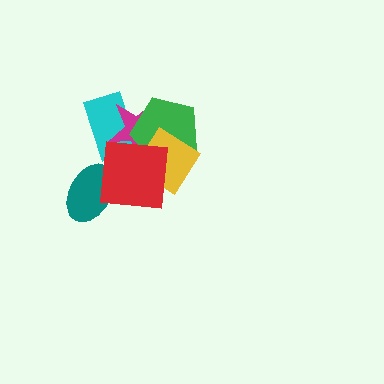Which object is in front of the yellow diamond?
The red square is in front of the yellow diamond.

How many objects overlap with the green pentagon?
4 objects overlap with the green pentagon.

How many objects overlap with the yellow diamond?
3 objects overlap with the yellow diamond.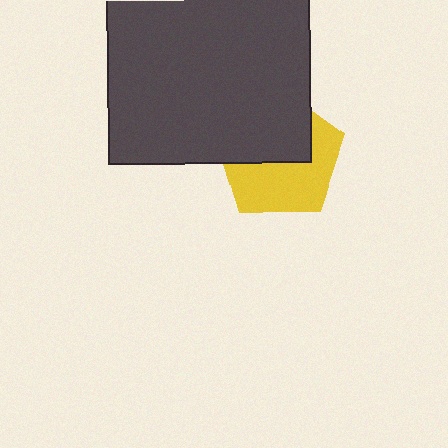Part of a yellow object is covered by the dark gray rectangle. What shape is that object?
It is a pentagon.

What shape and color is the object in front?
The object in front is a dark gray rectangle.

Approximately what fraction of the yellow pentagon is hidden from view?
Roughly 47% of the yellow pentagon is hidden behind the dark gray rectangle.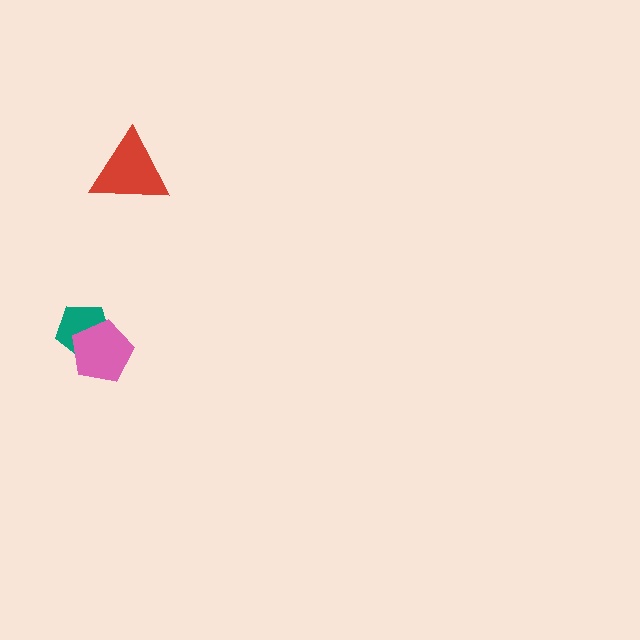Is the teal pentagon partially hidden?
Yes, it is partially covered by another shape.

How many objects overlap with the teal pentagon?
1 object overlaps with the teal pentagon.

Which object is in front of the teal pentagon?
The pink pentagon is in front of the teal pentagon.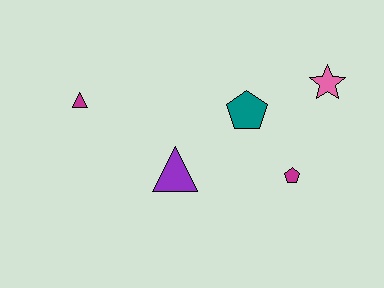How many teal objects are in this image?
There is 1 teal object.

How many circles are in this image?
There are no circles.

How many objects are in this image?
There are 5 objects.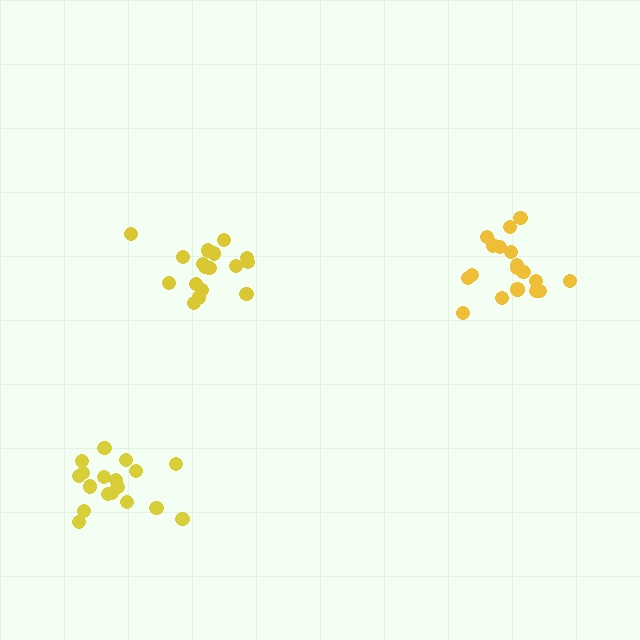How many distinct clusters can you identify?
There are 3 distinct clusters.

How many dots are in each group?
Group 1: 17 dots, Group 2: 18 dots, Group 3: 18 dots (53 total).